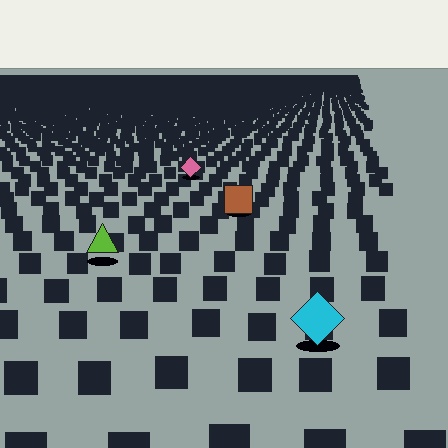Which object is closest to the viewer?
The cyan diamond is closest. The texture marks near it are larger and more spread out.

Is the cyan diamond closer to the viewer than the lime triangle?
Yes. The cyan diamond is closer — you can tell from the texture gradient: the ground texture is coarser near it.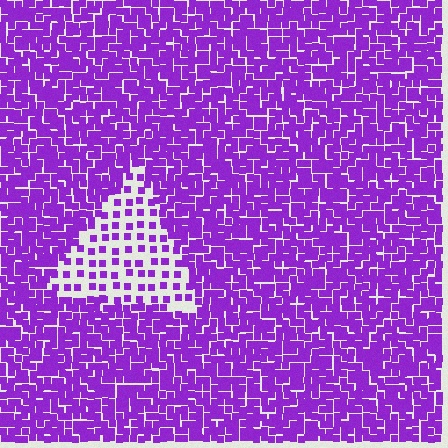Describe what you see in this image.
The image contains small purple elements arranged at two different densities. A triangle-shaped region is visible where the elements are less densely packed than the surrounding area.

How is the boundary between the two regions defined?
The boundary is defined by a change in element density (approximately 2.8x ratio). All elements are the same color, size, and shape.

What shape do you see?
I see a triangle.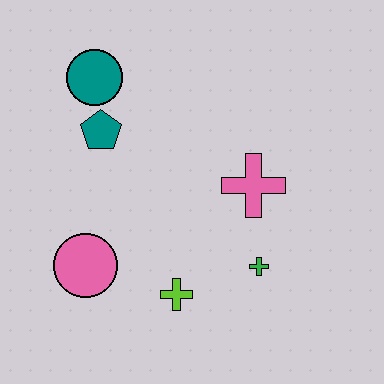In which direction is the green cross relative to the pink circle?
The green cross is to the right of the pink circle.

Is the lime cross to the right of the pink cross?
No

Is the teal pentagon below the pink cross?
No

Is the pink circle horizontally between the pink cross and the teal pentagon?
No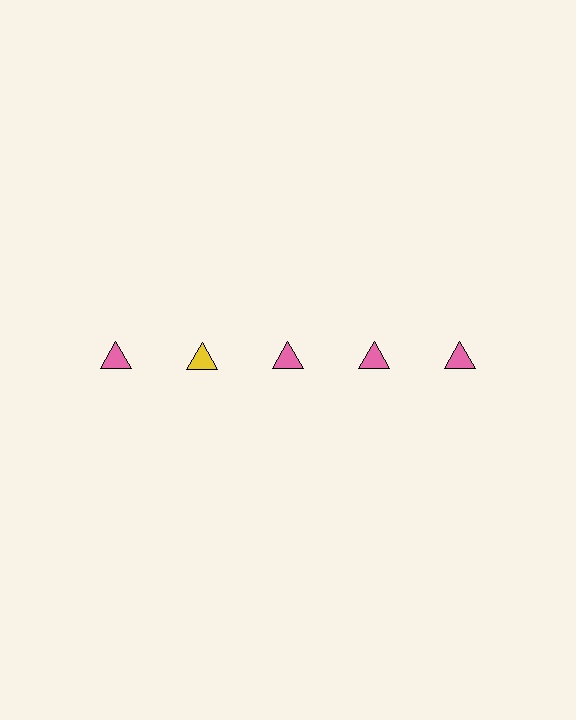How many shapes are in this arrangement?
There are 5 shapes arranged in a grid pattern.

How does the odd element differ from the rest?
It has a different color: yellow instead of pink.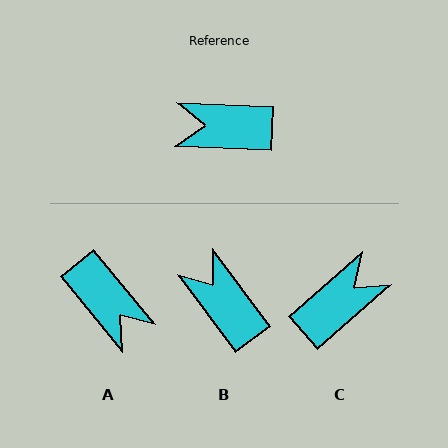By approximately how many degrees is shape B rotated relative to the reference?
Approximately 51 degrees clockwise.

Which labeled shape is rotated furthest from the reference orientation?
C, about 136 degrees away.